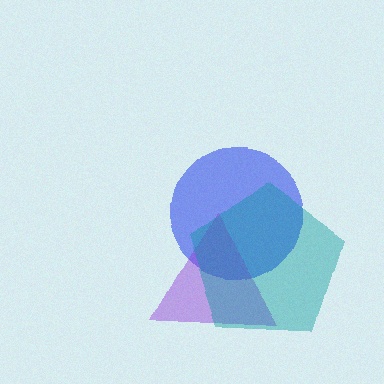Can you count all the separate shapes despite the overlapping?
Yes, there are 3 separate shapes.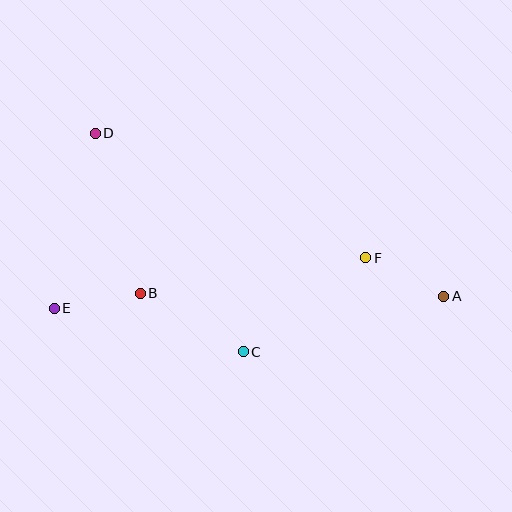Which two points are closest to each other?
Points B and E are closest to each other.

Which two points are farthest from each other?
Points A and E are farthest from each other.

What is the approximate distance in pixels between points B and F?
The distance between B and F is approximately 228 pixels.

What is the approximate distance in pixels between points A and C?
The distance between A and C is approximately 208 pixels.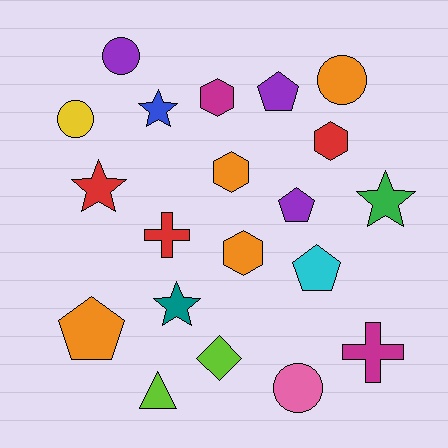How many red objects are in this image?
There are 3 red objects.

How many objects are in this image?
There are 20 objects.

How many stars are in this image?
There are 4 stars.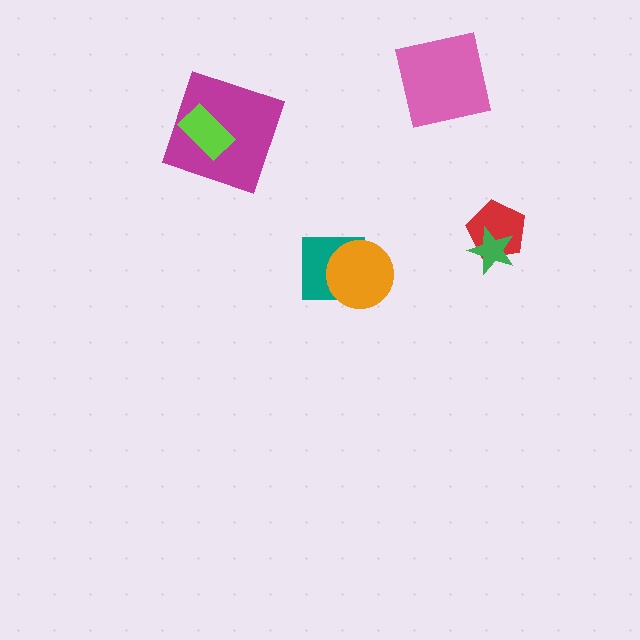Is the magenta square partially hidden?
Yes, it is partially covered by another shape.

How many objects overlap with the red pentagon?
1 object overlaps with the red pentagon.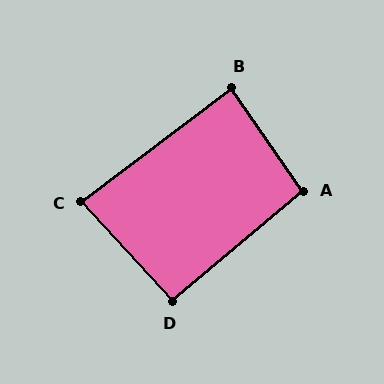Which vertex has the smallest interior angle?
C, at approximately 85 degrees.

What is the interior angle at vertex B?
Approximately 88 degrees (approximately right).